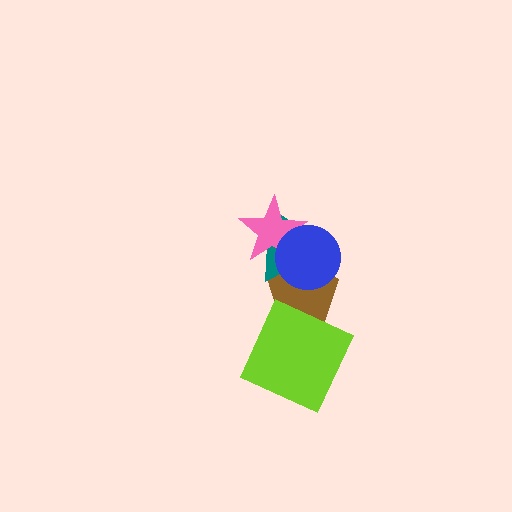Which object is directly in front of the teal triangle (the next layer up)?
The pink star is directly in front of the teal triangle.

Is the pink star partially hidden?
Yes, it is partially covered by another shape.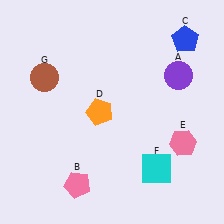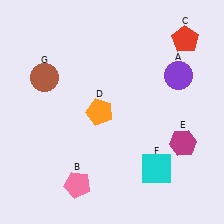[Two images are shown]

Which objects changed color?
C changed from blue to red. E changed from pink to magenta.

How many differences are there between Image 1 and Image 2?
There are 2 differences between the two images.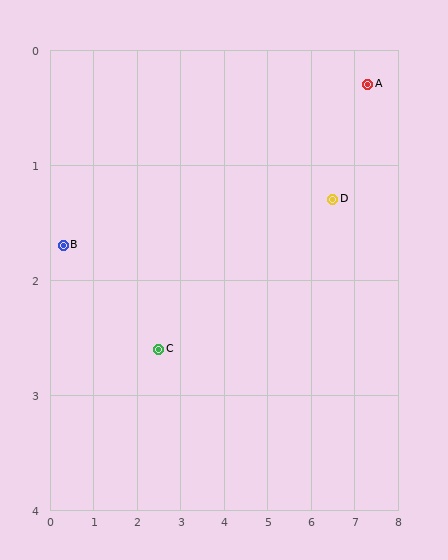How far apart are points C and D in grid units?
Points C and D are about 4.2 grid units apart.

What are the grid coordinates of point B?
Point B is at approximately (0.3, 1.7).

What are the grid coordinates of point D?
Point D is at approximately (6.5, 1.3).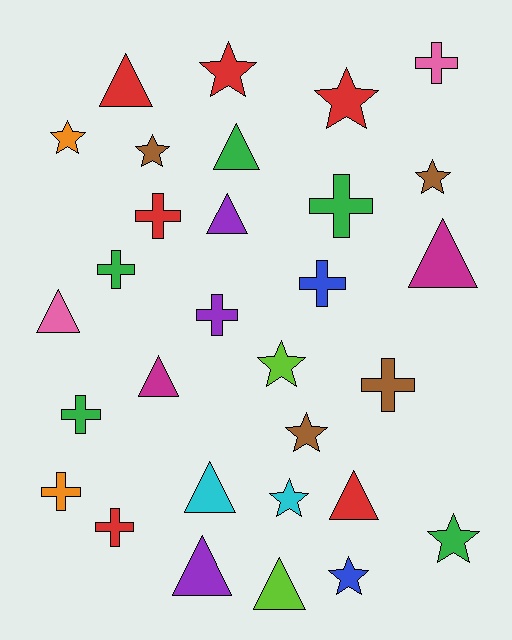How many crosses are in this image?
There are 10 crosses.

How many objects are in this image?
There are 30 objects.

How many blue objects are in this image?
There are 2 blue objects.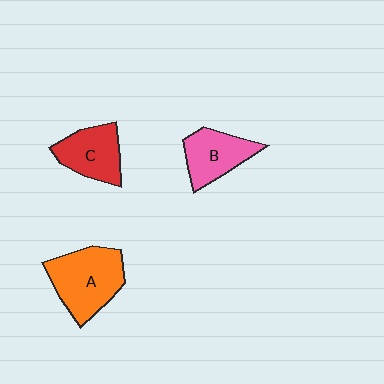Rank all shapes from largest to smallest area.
From largest to smallest: A (orange), C (red), B (pink).